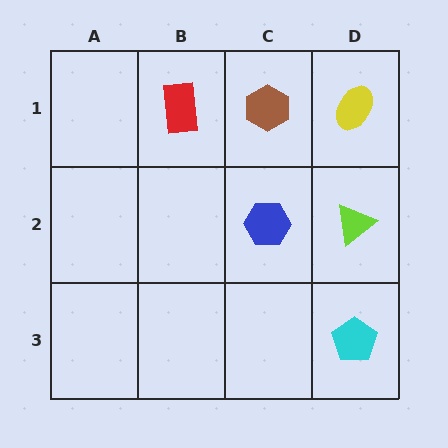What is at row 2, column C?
A blue hexagon.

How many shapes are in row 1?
3 shapes.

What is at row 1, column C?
A brown hexagon.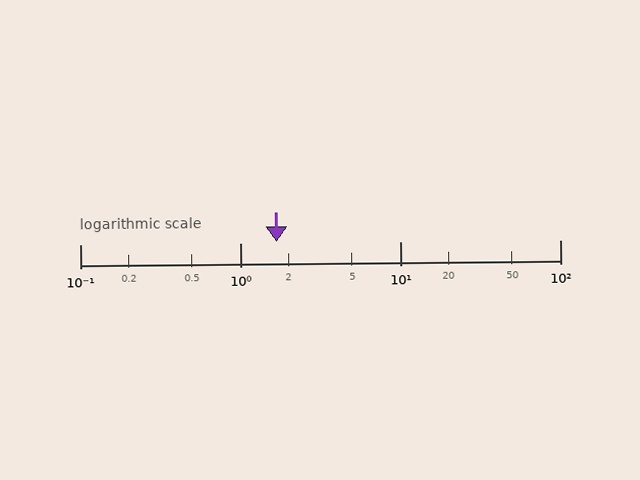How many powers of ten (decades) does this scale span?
The scale spans 3 decades, from 0.1 to 100.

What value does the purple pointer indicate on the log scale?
The pointer indicates approximately 1.7.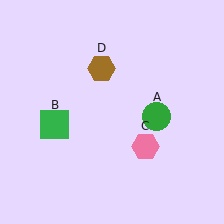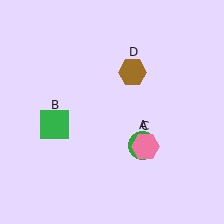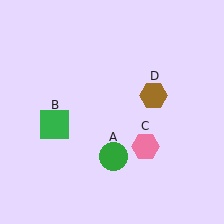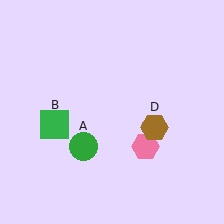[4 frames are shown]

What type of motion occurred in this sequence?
The green circle (object A), brown hexagon (object D) rotated clockwise around the center of the scene.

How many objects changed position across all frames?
2 objects changed position: green circle (object A), brown hexagon (object D).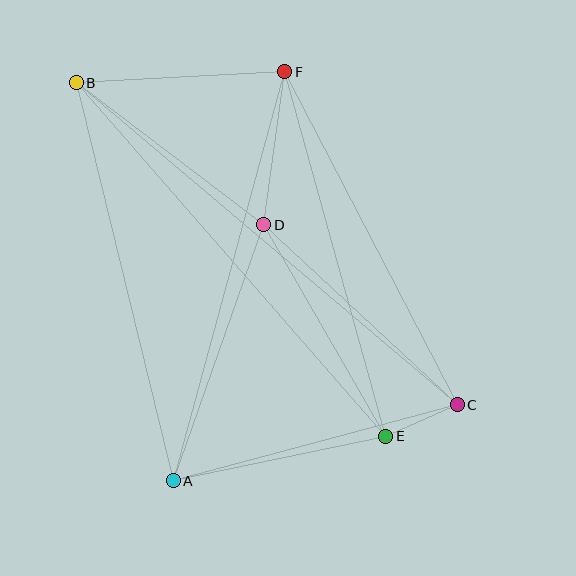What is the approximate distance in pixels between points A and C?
The distance between A and C is approximately 294 pixels.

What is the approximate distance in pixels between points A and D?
The distance between A and D is approximately 271 pixels.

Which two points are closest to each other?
Points C and E are closest to each other.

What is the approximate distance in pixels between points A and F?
The distance between A and F is approximately 424 pixels.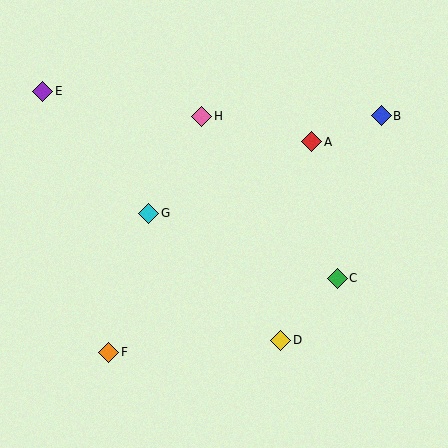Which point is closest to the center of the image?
Point G at (149, 213) is closest to the center.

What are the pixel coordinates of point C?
Point C is at (337, 278).